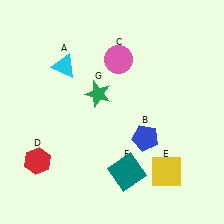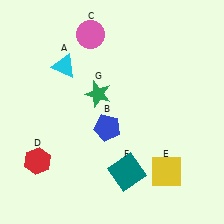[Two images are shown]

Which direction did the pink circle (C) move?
The pink circle (C) moved left.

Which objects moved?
The objects that moved are: the blue pentagon (B), the pink circle (C).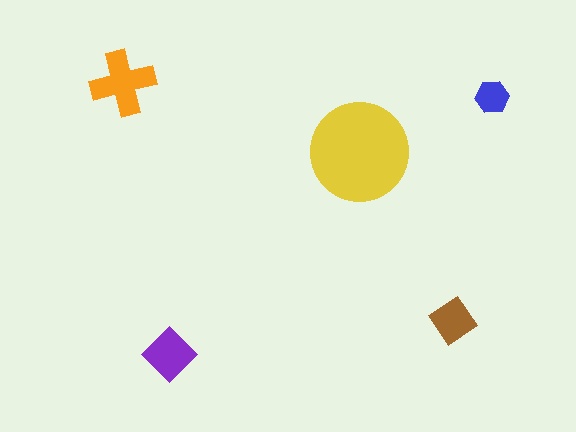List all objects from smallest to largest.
The blue hexagon, the brown diamond, the purple diamond, the orange cross, the yellow circle.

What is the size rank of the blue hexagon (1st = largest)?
5th.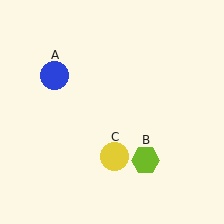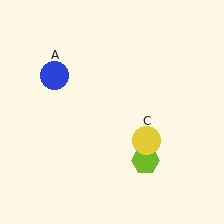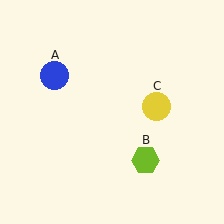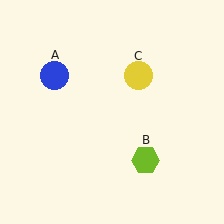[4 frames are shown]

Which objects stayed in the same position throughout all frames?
Blue circle (object A) and lime hexagon (object B) remained stationary.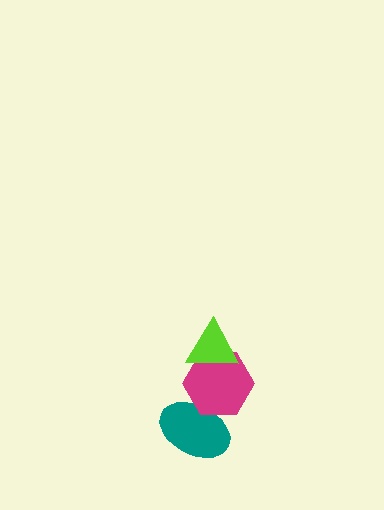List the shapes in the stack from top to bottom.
From top to bottom: the lime triangle, the magenta hexagon, the teal ellipse.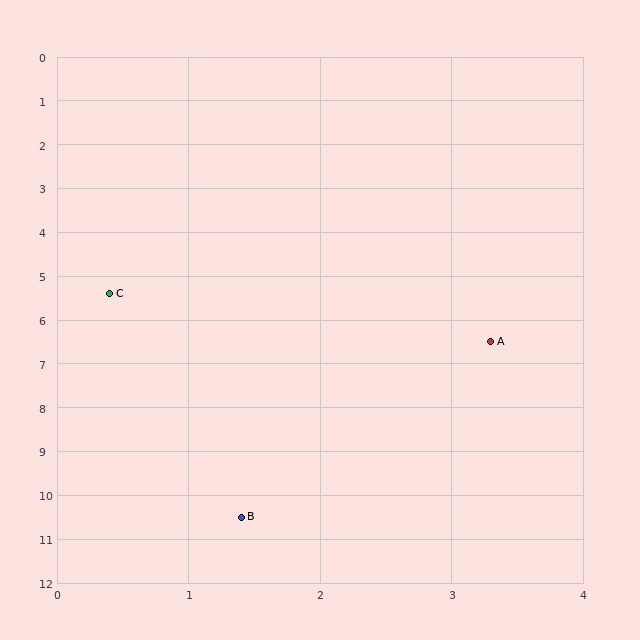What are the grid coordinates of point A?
Point A is at approximately (3.3, 6.5).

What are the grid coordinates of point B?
Point B is at approximately (1.4, 10.5).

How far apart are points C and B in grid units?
Points C and B are about 5.2 grid units apart.